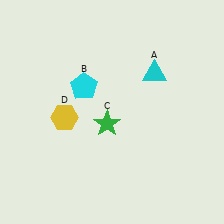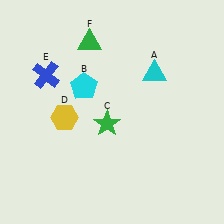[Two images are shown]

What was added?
A blue cross (E), a green triangle (F) were added in Image 2.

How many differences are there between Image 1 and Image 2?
There are 2 differences between the two images.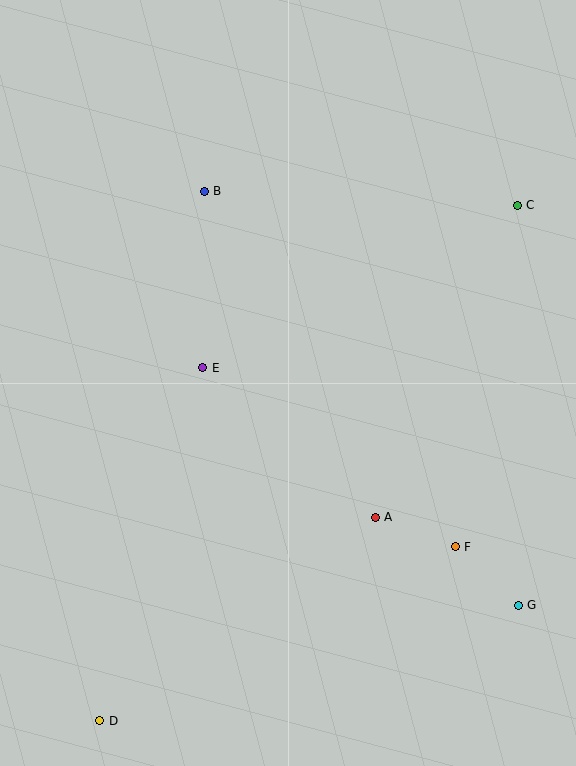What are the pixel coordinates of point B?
Point B is at (204, 191).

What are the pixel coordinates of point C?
Point C is at (517, 205).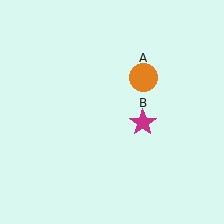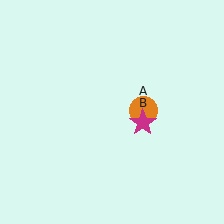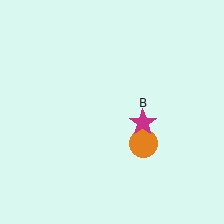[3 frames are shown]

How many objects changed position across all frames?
1 object changed position: orange circle (object A).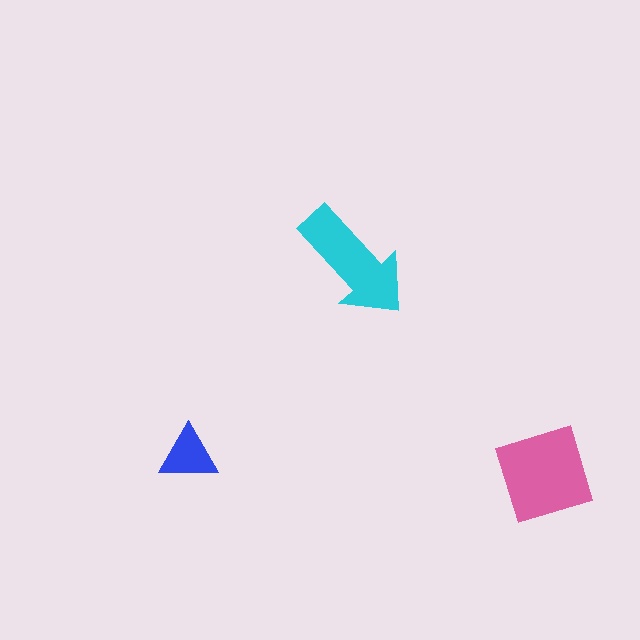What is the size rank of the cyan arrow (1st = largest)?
2nd.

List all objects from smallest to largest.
The blue triangle, the cyan arrow, the pink diamond.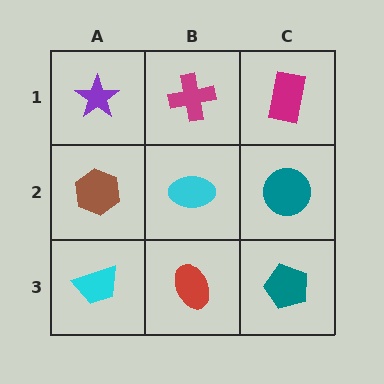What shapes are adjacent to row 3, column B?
A cyan ellipse (row 2, column B), a cyan trapezoid (row 3, column A), a teal pentagon (row 3, column C).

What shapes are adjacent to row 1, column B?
A cyan ellipse (row 2, column B), a purple star (row 1, column A), a magenta rectangle (row 1, column C).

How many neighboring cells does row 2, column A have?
3.